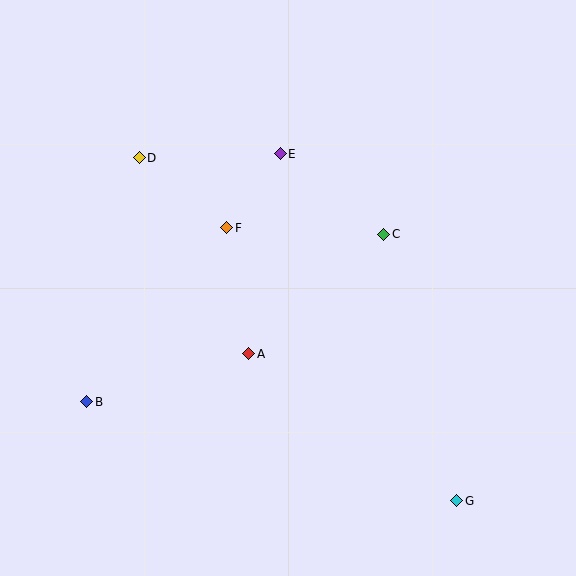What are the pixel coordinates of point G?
Point G is at (457, 501).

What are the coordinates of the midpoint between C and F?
The midpoint between C and F is at (305, 231).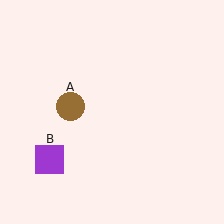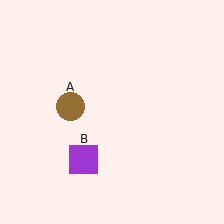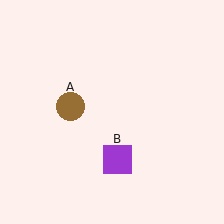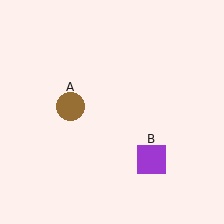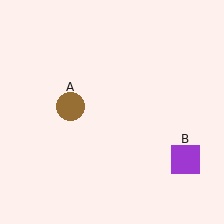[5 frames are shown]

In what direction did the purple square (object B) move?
The purple square (object B) moved right.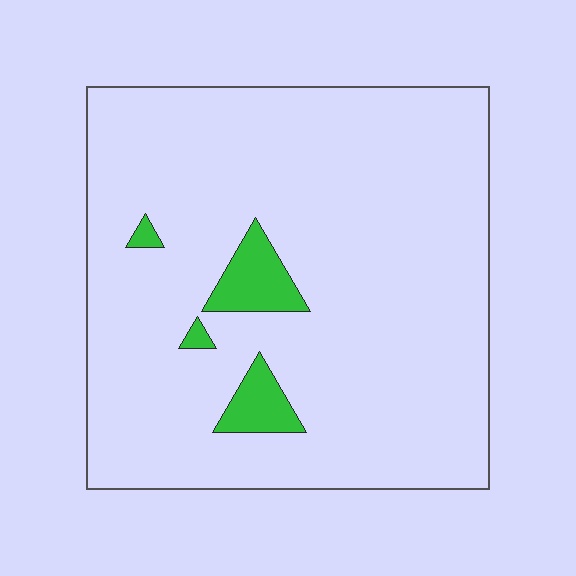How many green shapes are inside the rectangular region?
4.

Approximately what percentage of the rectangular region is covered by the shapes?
Approximately 5%.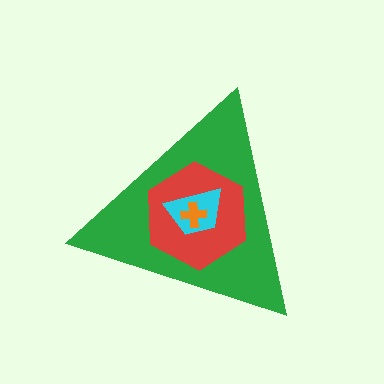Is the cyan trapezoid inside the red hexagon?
Yes.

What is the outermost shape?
The green triangle.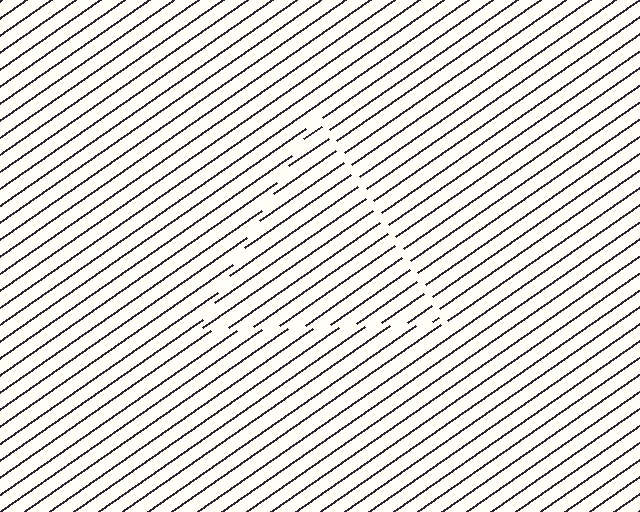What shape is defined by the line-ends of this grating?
An illusory triangle. The interior of the shape contains the same grating, shifted by half a period — the contour is defined by the phase discontinuity where line-ends from the inner and outer gratings abut.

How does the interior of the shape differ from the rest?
The interior of the shape contains the same grating, shifted by half a period — the contour is defined by the phase discontinuity where line-ends from the inner and outer gratings abut.